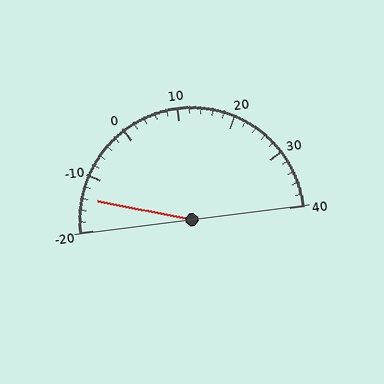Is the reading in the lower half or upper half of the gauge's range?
The reading is in the lower half of the range (-20 to 40).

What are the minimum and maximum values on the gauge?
The gauge ranges from -20 to 40.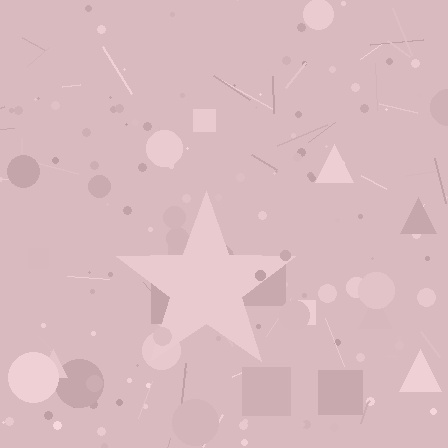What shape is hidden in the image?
A star is hidden in the image.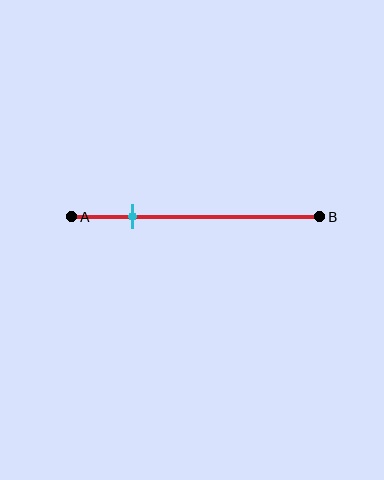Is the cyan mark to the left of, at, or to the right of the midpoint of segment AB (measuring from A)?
The cyan mark is to the left of the midpoint of segment AB.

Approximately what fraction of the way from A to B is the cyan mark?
The cyan mark is approximately 25% of the way from A to B.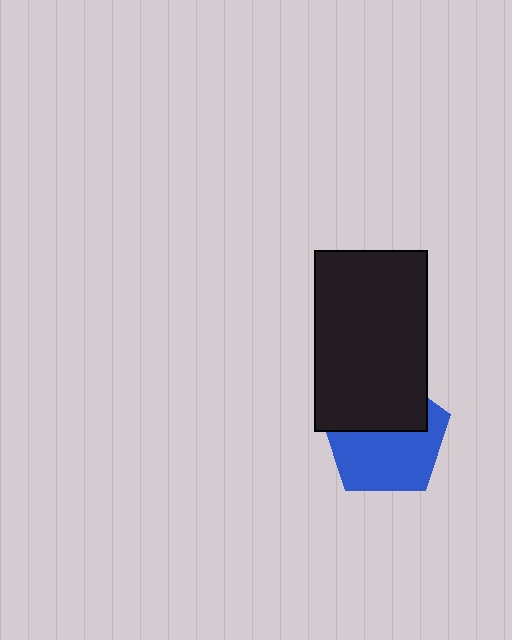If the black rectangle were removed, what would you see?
You would see the complete blue pentagon.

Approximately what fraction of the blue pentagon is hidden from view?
Roughly 42% of the blue pentagon is hidden behind the black rectangle.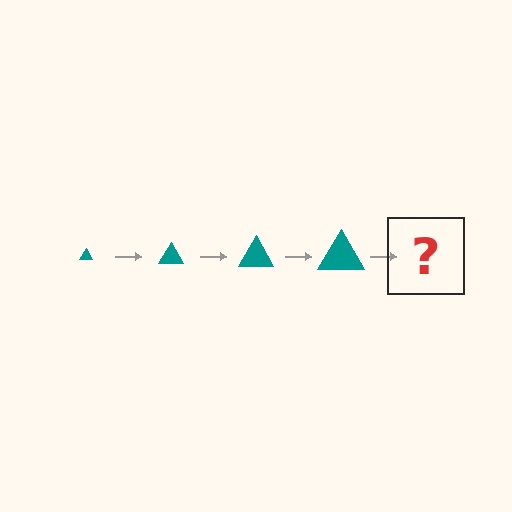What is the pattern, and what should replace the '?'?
The pattern is that the triangle gets progressively larger each step. The '?' should be a teal triangle, larger than the previous one.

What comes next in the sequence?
The next element should be a teal triangle, larger than the previous one.